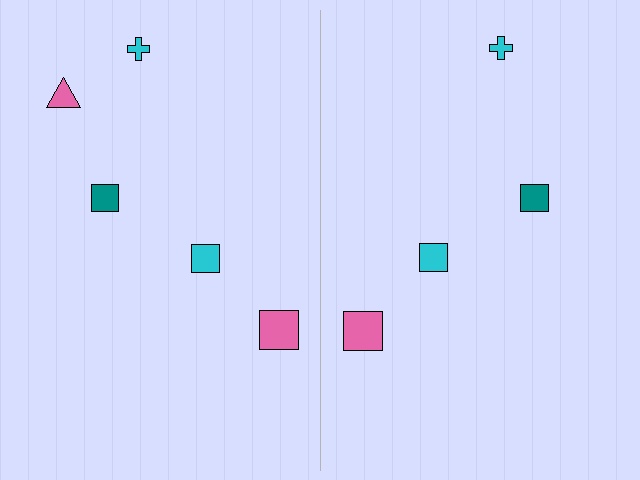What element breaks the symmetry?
A pink triangle is missing from the right side.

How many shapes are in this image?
There are 9 shapes in this image.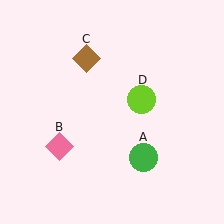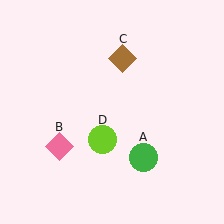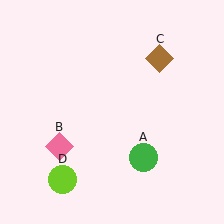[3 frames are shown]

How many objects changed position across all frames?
2 objects changed position: brown diamond (object C), lime circle (object D).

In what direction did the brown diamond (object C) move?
The brown diamond (object C) moved right.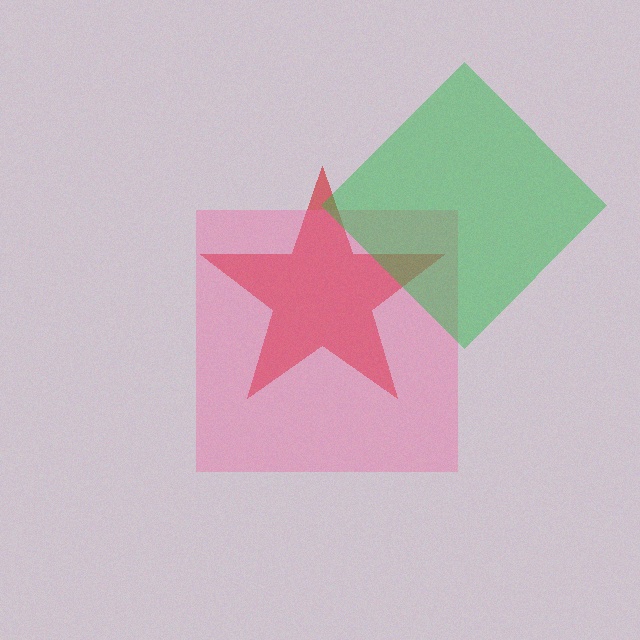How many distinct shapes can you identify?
There are 3 distinct shapes: a red star, a pink square, a green diamond.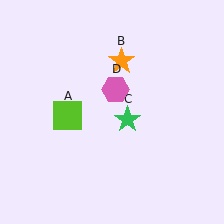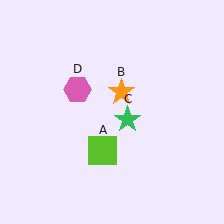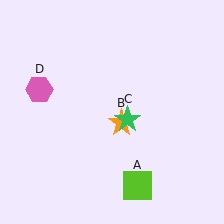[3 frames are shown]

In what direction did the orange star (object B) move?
The orange star (object B) moved down.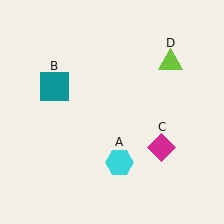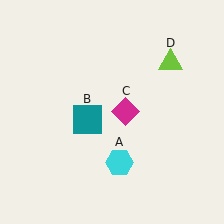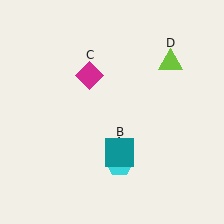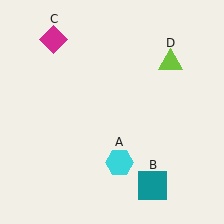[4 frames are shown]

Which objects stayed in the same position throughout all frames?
Cyan hexagon (object A) and lime triangle (object D) remained stationary.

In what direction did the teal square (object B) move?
The teal square (object B) moved down and to the right.